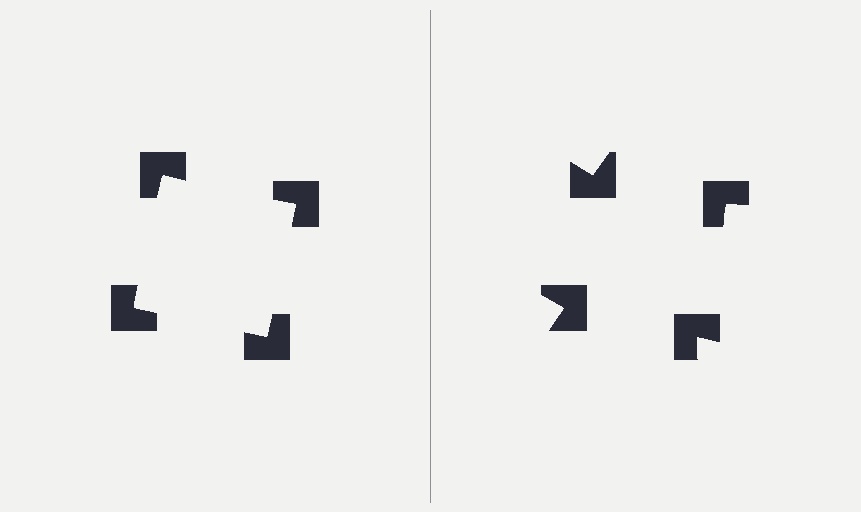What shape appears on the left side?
An illusory square.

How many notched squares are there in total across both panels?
8 — 4 on each side.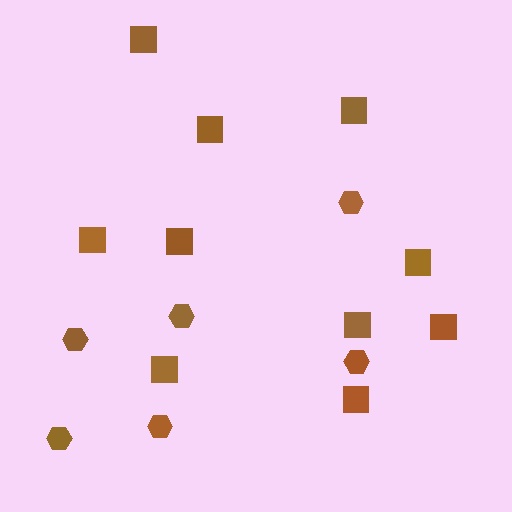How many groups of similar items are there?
There are 2 groups: one group of hexagons (6) and one group of squares (10).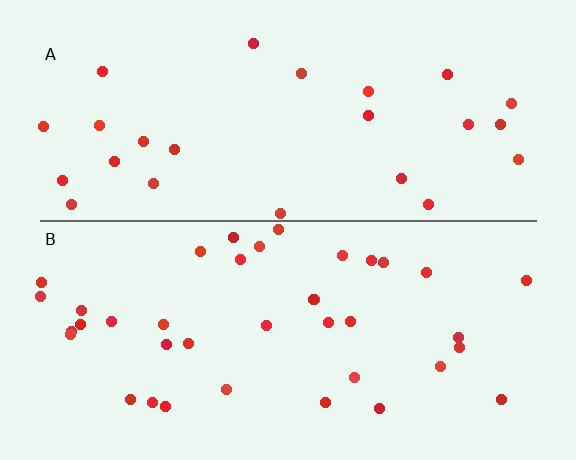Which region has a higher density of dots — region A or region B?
B (the bottom).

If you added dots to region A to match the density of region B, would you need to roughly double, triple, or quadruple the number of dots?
Approximately double.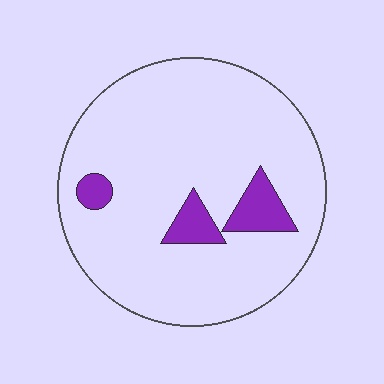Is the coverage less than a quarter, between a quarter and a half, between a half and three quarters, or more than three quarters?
Less than a quarter.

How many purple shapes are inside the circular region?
3.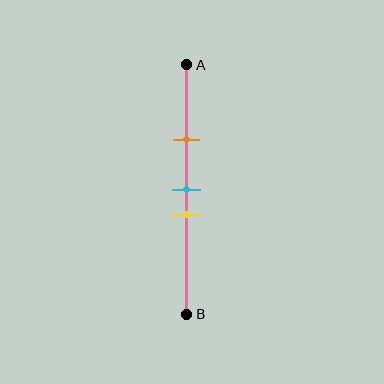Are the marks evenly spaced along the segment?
No, the marks are not evenly spaced.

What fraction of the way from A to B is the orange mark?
The orange mark is approximately 30% (0.3) of the way from A to B.